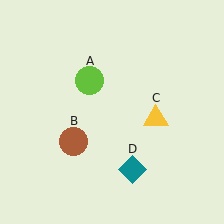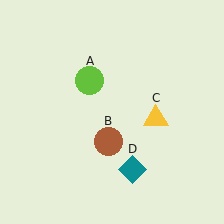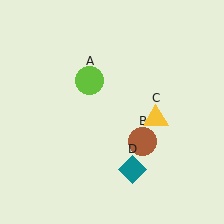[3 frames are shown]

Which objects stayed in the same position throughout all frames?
Lime circle (object A) and yellow triangle (object C) and teal diamond (object D) remained stationary.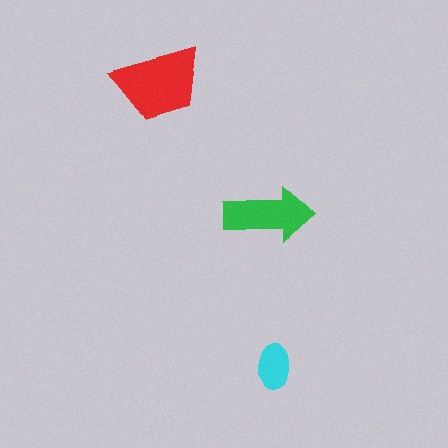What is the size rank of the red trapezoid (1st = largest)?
1st.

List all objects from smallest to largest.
The cyan ellipse, the green arrow, the red trapezoid.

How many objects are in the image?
There are 3 objects in the image.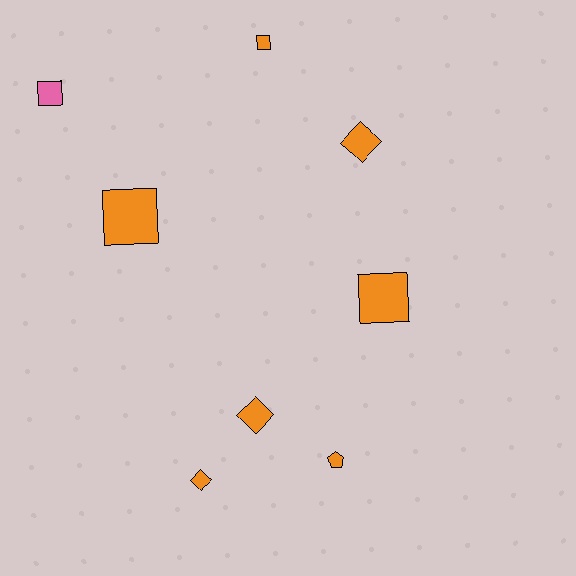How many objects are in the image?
There are 8 objects.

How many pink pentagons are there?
There are no pink pentagons.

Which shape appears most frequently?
Square, with 4 objects.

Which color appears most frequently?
Orange, with 7 objects.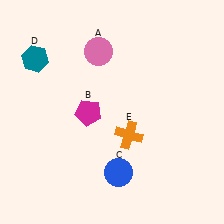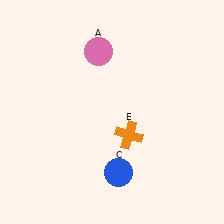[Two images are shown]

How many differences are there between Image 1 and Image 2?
There are 2 differences between the two images.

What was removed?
The teal hexagon (D), the magenta pentagon (B) were removed in Image 2.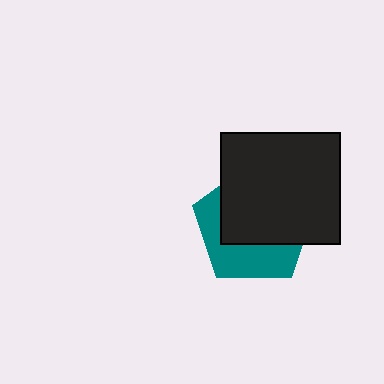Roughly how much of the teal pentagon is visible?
A small part of it is visible (roughly 39%).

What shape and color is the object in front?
The object in front is a black rectangle.